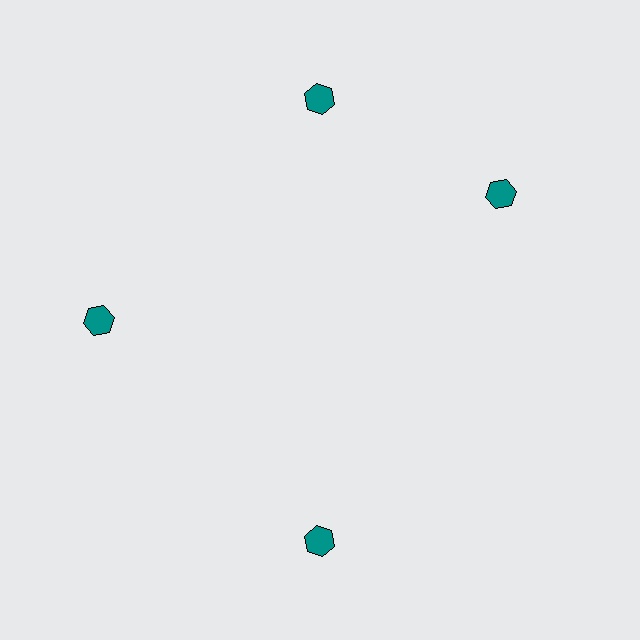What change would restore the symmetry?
The symmetry would be restored by rotating it back into even spacing with its neighbors so that all 4 hexagons sit at equal angles and equal distance from the center.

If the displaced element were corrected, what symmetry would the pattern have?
It would have 4-fold rotational symmetry — the pattern would map onto itself every 90 degrees.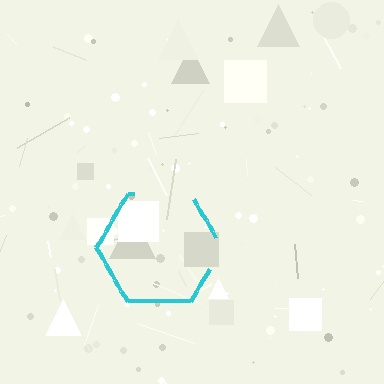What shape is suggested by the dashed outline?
The dashed outline suggests a hexagon.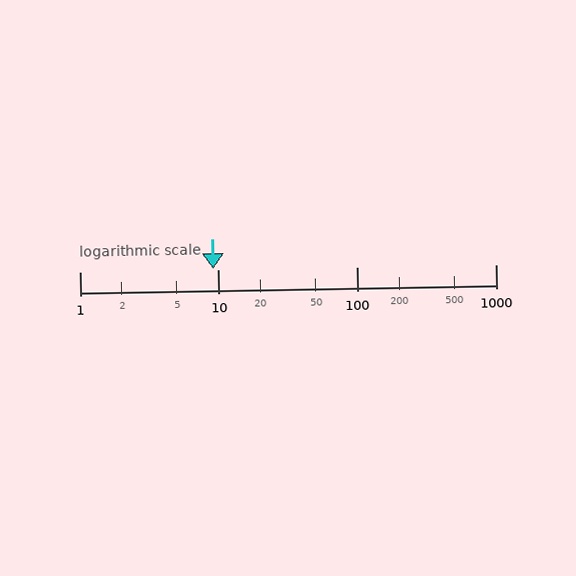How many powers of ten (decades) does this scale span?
The scale spans 3 decades, from 1 to 1000.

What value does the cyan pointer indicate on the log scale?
The pointer indicates approximately 9.2.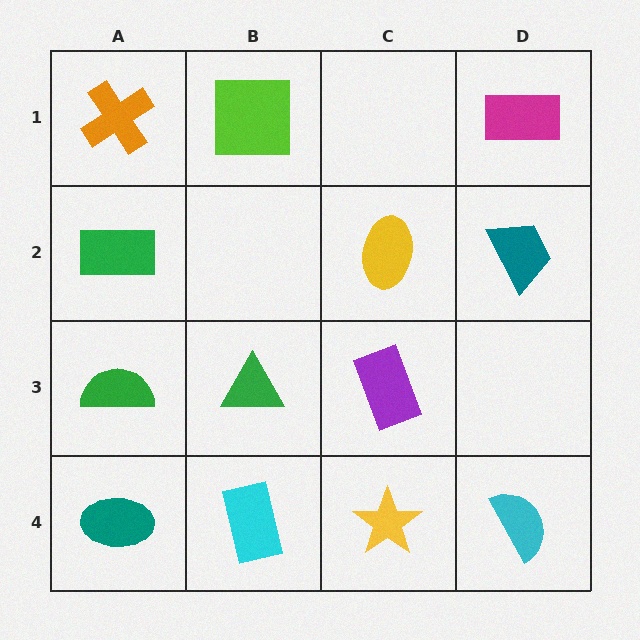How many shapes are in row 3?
3 shapes.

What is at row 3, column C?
A purple rectangle.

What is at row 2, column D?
A teal trapezoid.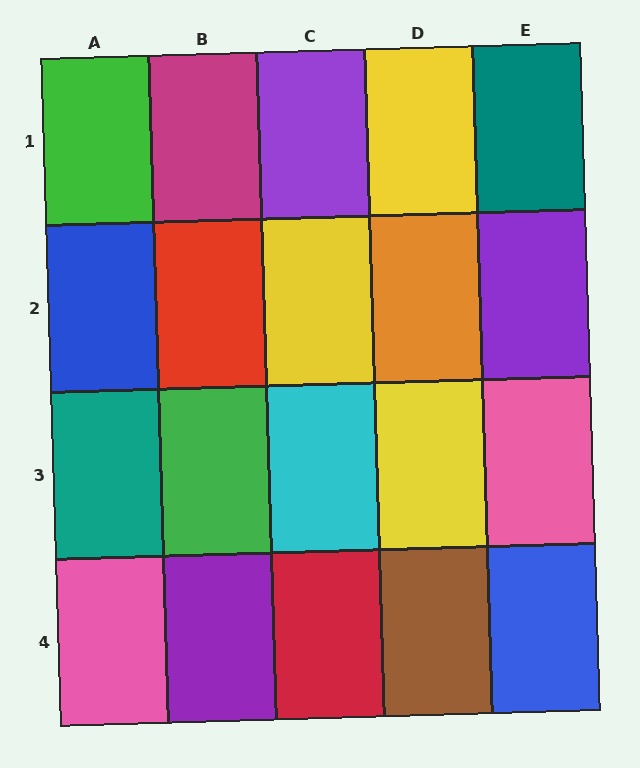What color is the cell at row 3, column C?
Cyan.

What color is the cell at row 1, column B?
Magenta.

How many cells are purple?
3 cells are purple.